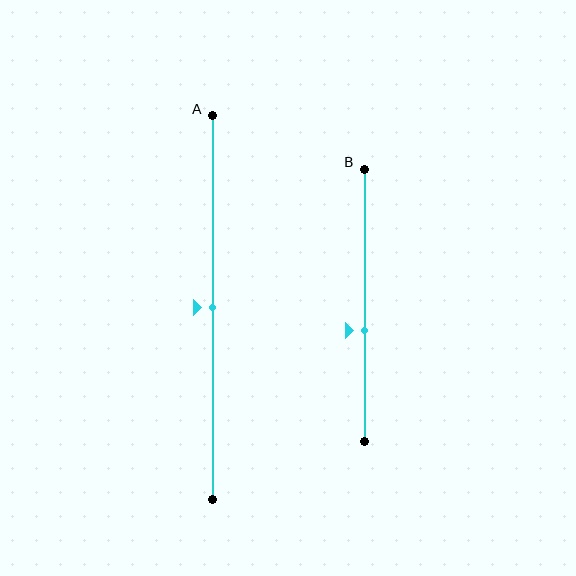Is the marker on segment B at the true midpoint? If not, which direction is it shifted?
No, the marker on segment B is shifted downward by about 9% of the segment length.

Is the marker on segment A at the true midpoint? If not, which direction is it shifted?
Yes, the marker on segment A is at the true midpoint.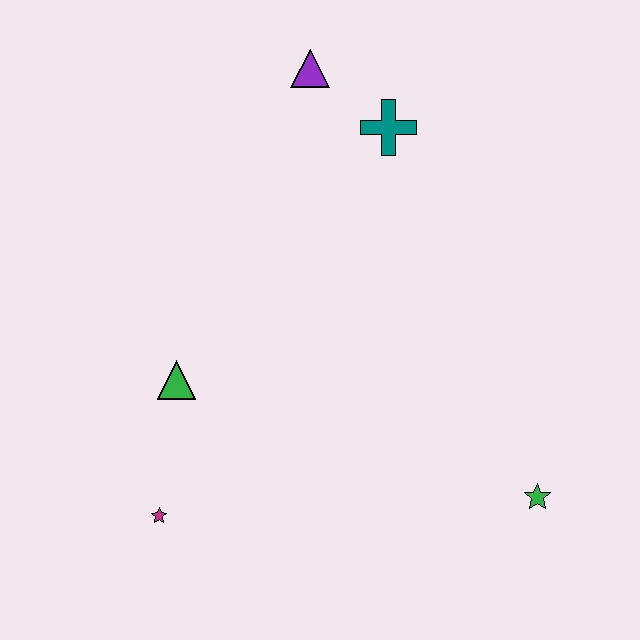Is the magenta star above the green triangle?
No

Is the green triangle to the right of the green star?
No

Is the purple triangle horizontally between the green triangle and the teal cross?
Yes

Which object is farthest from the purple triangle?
The green star is farthest from the purple triangle.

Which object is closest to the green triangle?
The magenta star is closest to the green triangle.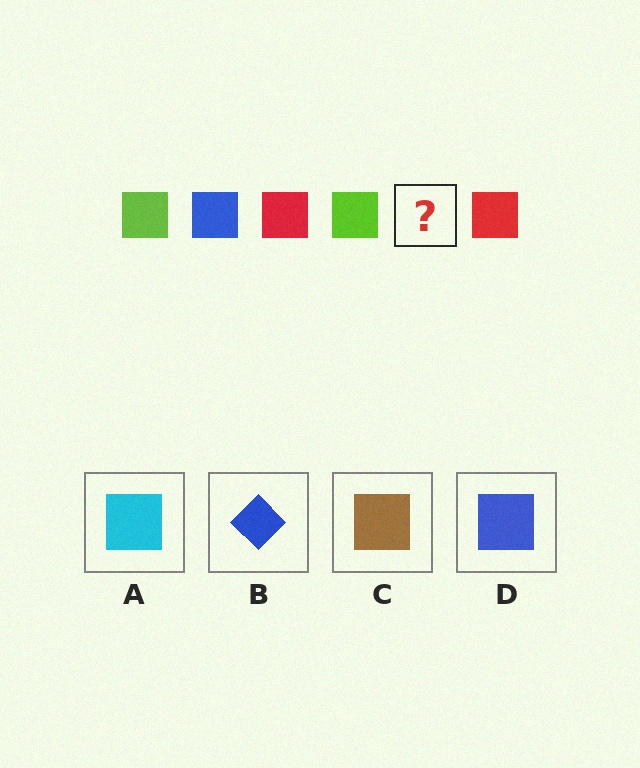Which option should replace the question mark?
Option D.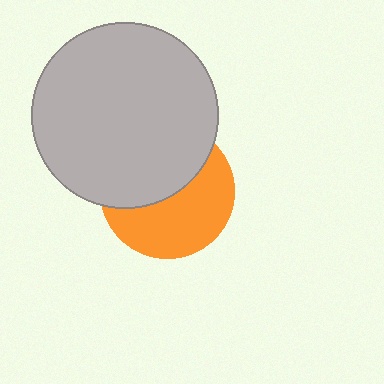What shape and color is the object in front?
The object in front is a light gray circle.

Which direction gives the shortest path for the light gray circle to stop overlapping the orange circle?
Moving up gives the shortest separation.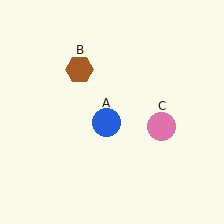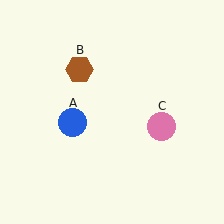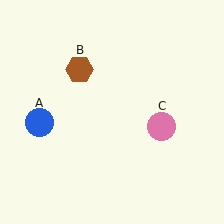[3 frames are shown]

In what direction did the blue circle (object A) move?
The blue circle (object A) moved left.